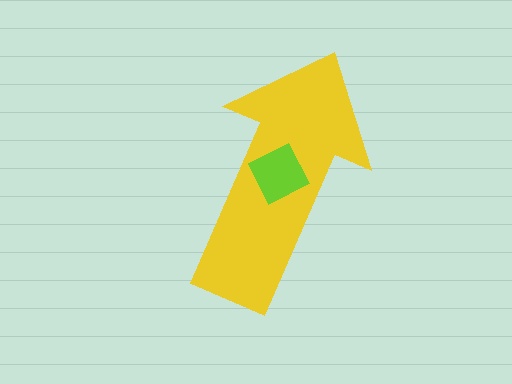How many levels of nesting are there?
2.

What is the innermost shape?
The lime diamond.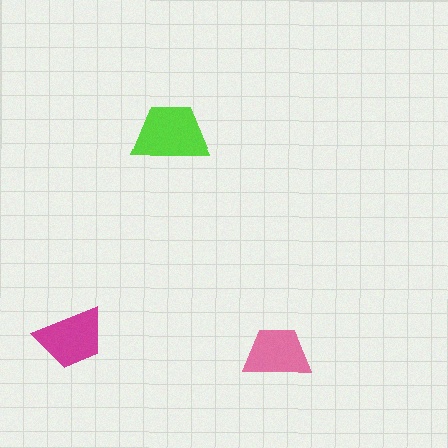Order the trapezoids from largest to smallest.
the lime one, the magenta one, the pink one.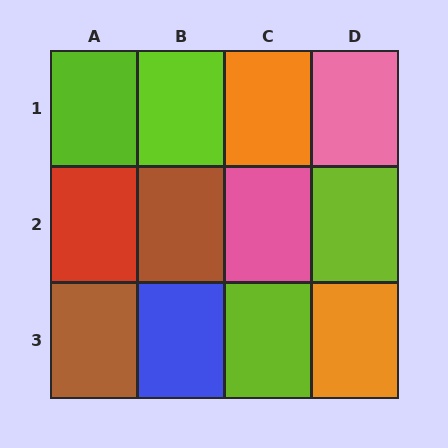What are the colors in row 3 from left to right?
Brown, blue, lime, orange.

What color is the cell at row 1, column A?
Lime.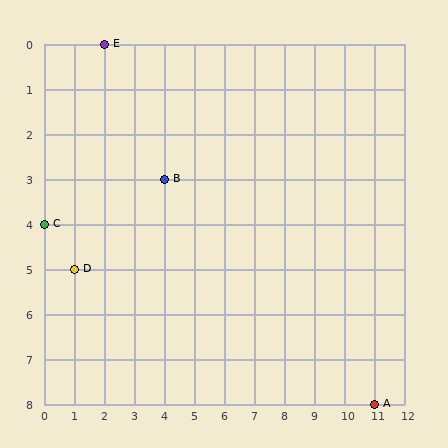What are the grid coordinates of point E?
Point E is at grid coordinates (2, 0).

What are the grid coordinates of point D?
Point D is at grid coordinates (1, 5).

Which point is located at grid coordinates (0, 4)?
Point C is at (0, 4).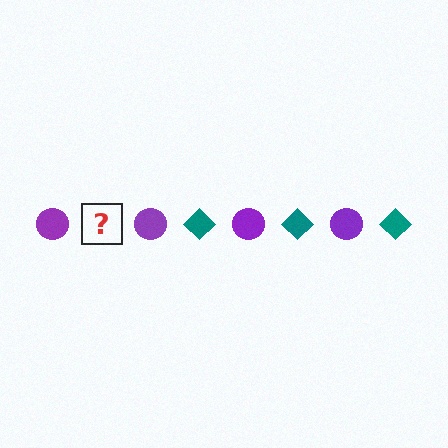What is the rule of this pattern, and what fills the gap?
The rule is that the pattern alternates between purple circle and teal diamond. The gap should be filled with a teal diamond.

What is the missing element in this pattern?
The missing element is a teal diamond.